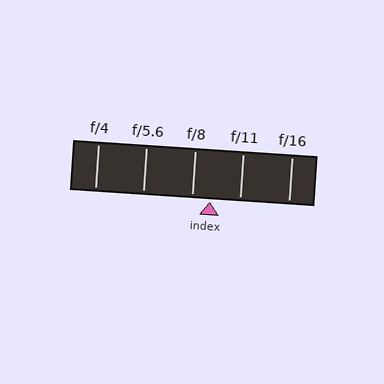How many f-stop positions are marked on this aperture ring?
There are 5 f-stop positions marked.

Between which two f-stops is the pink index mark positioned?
The index mark is between f/8 and f/11.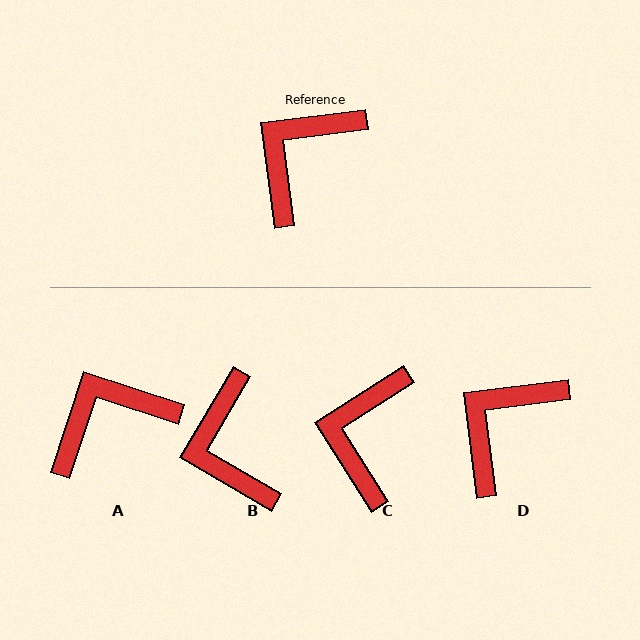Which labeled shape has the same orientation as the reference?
D.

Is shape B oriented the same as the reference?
No, it is off by about 52 degrees.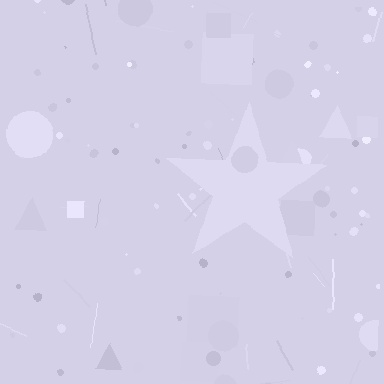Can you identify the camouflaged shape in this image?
The camouflaged shape is a star.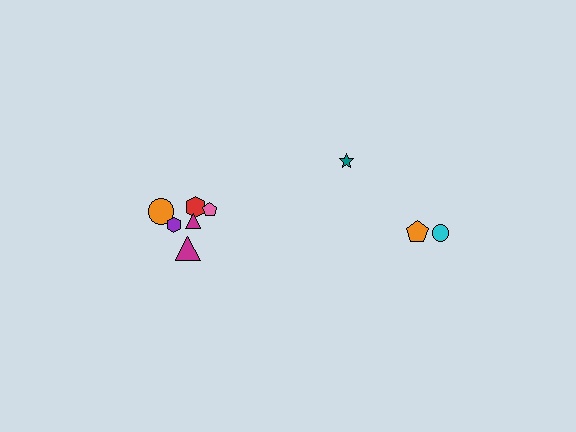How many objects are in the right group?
There are 3 objects.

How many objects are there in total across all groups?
There are 9 objects.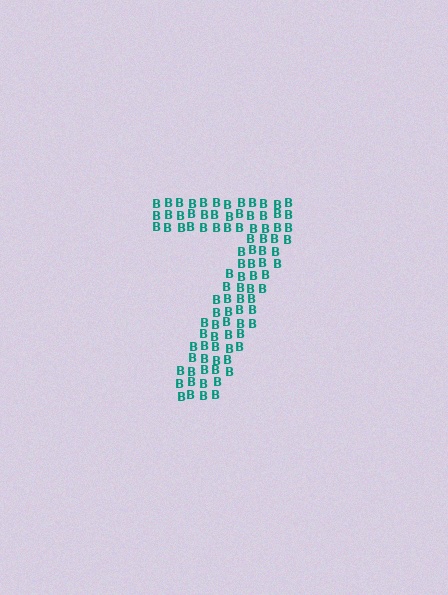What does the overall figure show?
The overall figure shows the digit 7.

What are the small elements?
The small elements are letter B's.